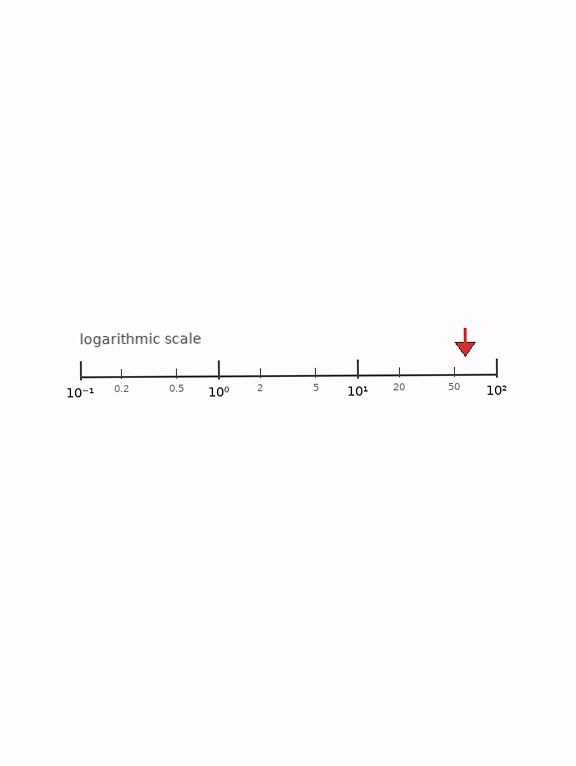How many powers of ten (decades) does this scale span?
The scale spans 3 decades, from 0.1 to 100.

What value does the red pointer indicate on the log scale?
The pointer indicates approximately 60.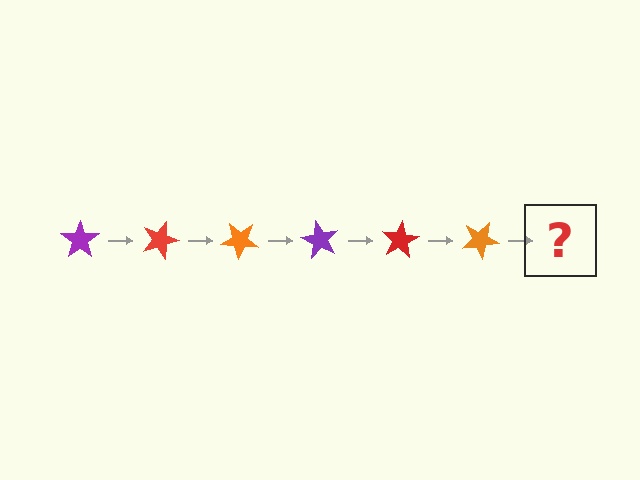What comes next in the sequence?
The next element should be a purple star, rotated 120 degrees from the start.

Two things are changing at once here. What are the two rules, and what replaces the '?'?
The two rules are that it rotates 20 degrees each step and the color cycles through purple, red, and orange. The '?' should be a purple star, rotated 120 degrees from the start.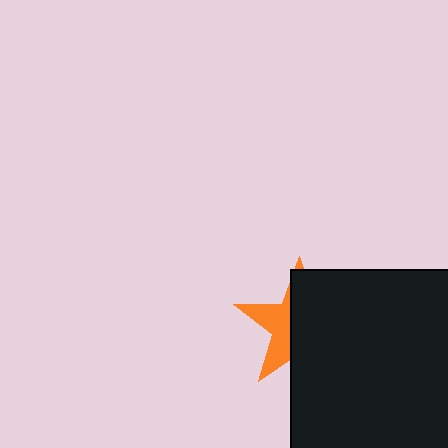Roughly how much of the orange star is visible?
A small part of it is visible (roughly 37%).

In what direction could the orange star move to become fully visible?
The orange star could move left. That would shift it out from behind the black square entirely.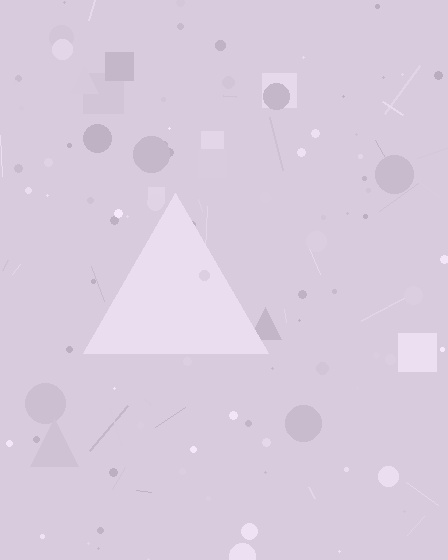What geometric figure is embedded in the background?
A triangle is embedded in the background.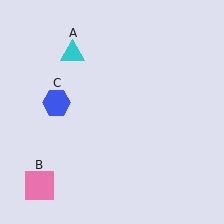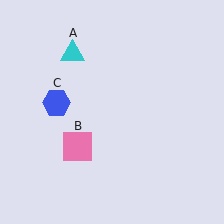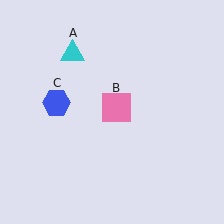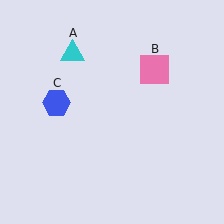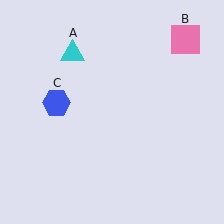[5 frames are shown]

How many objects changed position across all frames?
1 object changed position: pink square (object B).